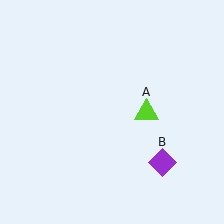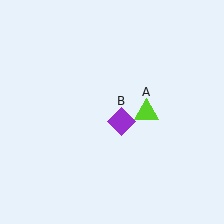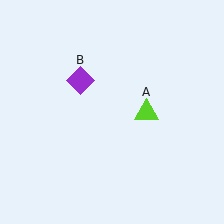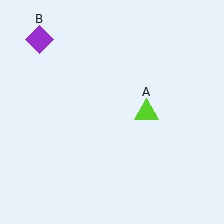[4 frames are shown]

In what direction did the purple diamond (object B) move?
The purple diamond (object B) moved up and to the left.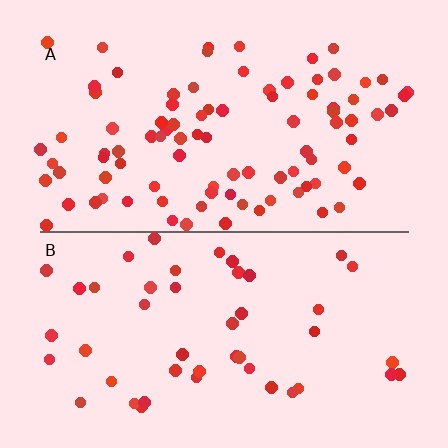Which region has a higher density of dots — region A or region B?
A (the top).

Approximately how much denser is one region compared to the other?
Approximately 2.0× — region A over region B.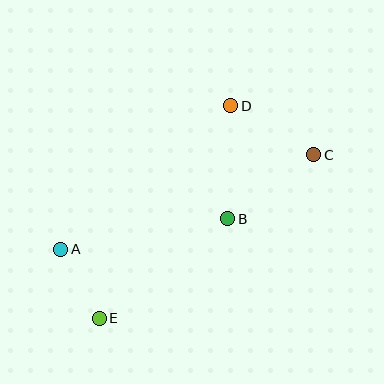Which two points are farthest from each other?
Points A and C are farthest from each other.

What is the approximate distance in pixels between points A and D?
The distance between A and D is approximately 223 pixels.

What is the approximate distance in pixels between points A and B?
The distance between A and B is approximately 170 pixels.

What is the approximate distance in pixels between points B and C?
The distance between B and C is approximately 107 pixels.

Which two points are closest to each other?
Points A and E are closest to each other.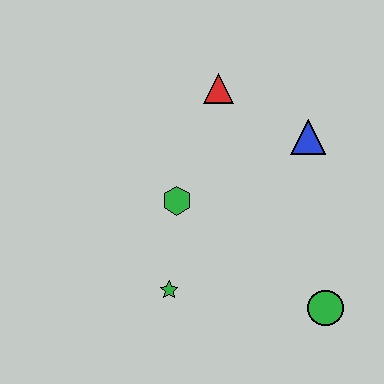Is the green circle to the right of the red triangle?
Yes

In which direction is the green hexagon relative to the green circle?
The green hexagon is to the left of the green circle.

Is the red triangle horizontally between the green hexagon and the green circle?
Yes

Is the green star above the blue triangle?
No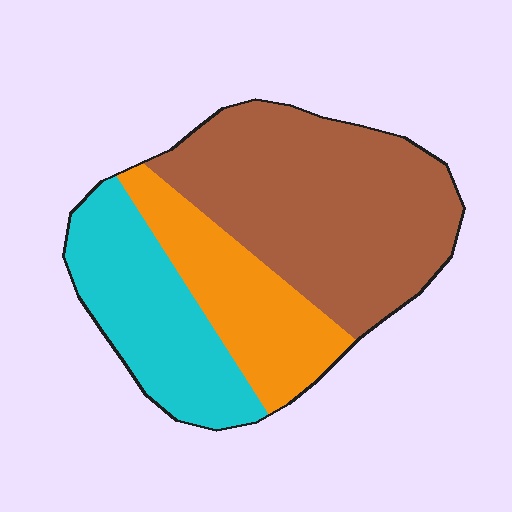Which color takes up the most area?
Brown, at roughly 50%.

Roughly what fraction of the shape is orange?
Orange takes up about one quarter (1/4) of the shape.